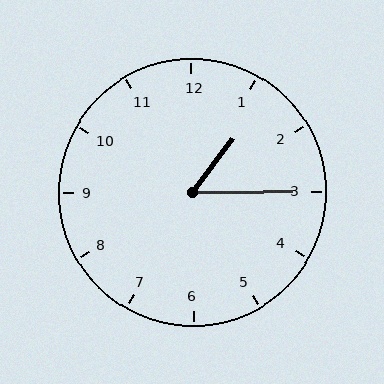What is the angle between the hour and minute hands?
Approximately 52 degrees.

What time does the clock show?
1:15.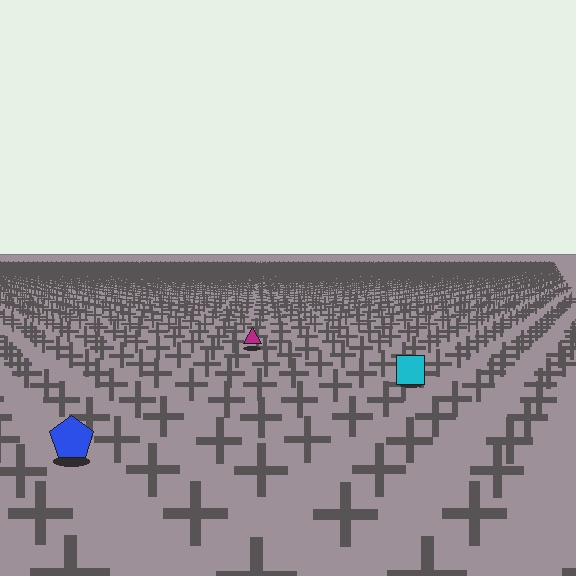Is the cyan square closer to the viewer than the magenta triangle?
Yes. The cyan square is closer — you can tell from the texture gradient: the ground texture is coarser near it.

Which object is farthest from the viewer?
The magenta triangle is farthest from the viewer. It appears smaller and the ground texture around it is denser.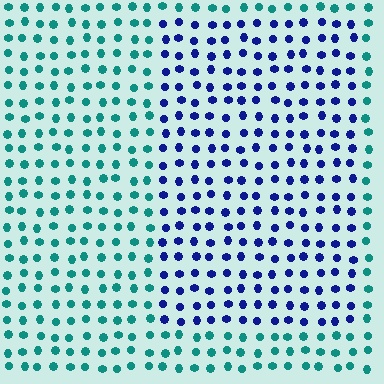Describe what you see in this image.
The image is filled with small teal elements in a uniform arrangement. A rectangle-shaped region is visible where the elements are tinted to a slightly different hue, forming a subtle color boundary.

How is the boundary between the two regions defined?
The boundary is defined purely by a slight shift in hue (about 62 degrees). Spacing, size, and orientation are identical on both sides.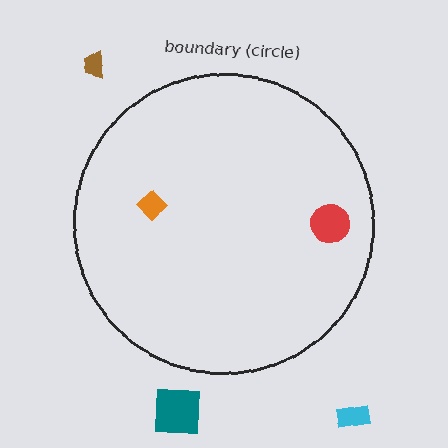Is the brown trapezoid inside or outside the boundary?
Outside.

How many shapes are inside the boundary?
2 inside, 3 outside.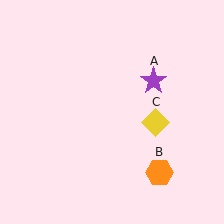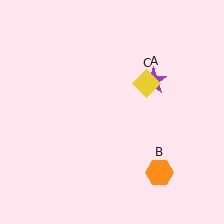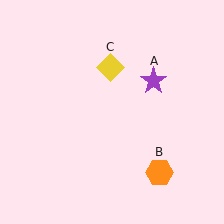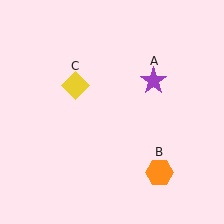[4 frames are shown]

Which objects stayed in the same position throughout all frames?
Purple star (object A) and orange hexagon (object B) remained stationary.